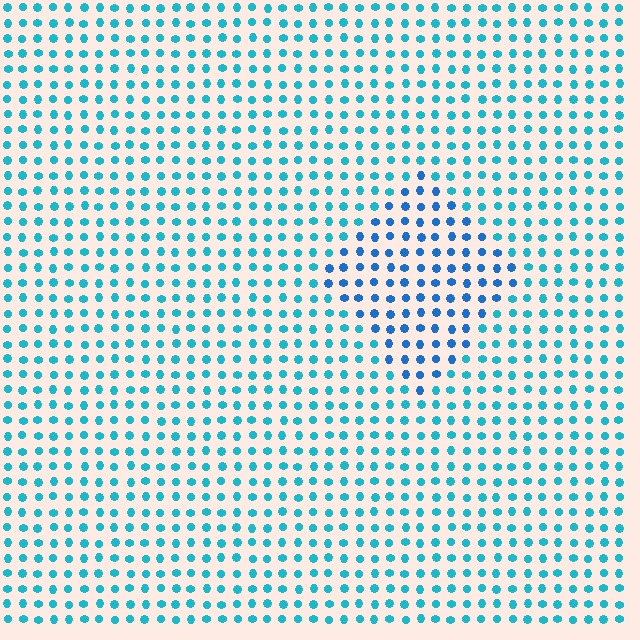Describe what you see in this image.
The image is filled with small cyan elements in a uniform arrangement. A diamond-shaped region is visible where the elements are tinted to a slightly different hue, forming a subtle color boundary.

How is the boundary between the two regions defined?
The boundary is defined purely by a slight shift in hue (about 26 degrees). Spacing, size, and orientation are identical on both sides.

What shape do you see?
I see a diamond.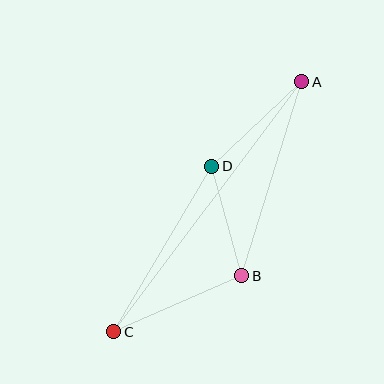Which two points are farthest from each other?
Points A and C are farthest from each other.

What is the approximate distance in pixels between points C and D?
The distance between C and D is approximately 192 pixels.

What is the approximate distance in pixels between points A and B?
The distance between A and B is approximately 203 pixels.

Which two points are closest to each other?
Points B and D are closest to each other.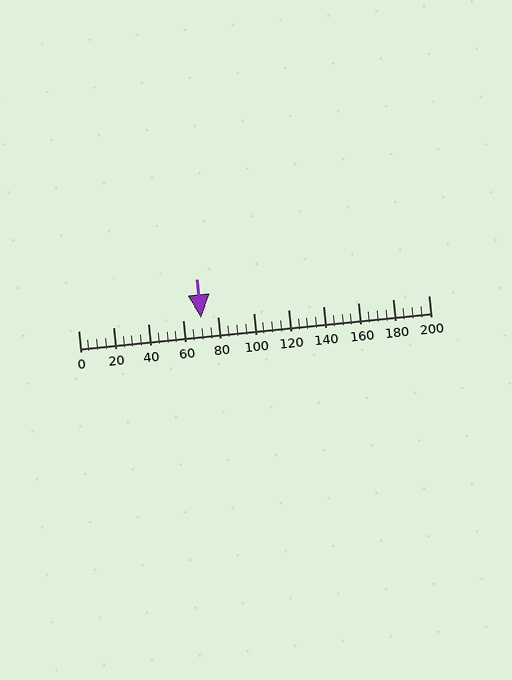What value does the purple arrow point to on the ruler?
The purple arrow points to approximately 70.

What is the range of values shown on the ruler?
The ruler shows values from 0 to 200.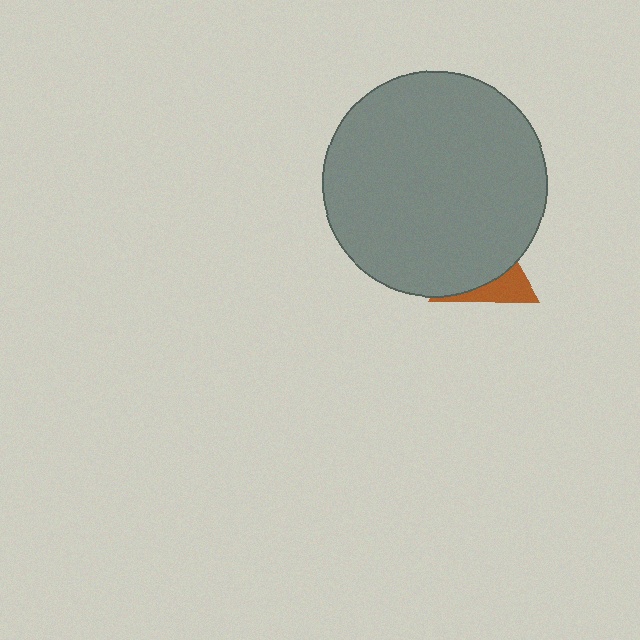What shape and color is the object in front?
The object in front is a gray circle.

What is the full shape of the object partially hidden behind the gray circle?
The partially hidden object is a brown triangle.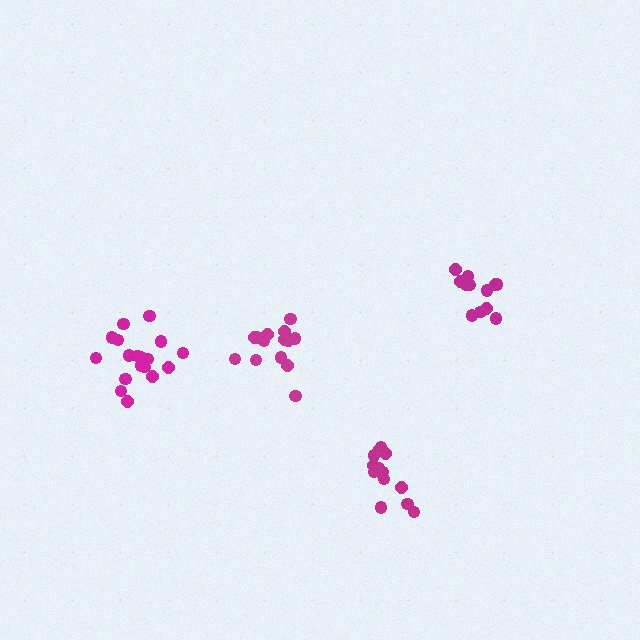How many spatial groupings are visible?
There are 4 spatial groupings.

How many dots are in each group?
Group 1: 14 dots, Group 2: 18 dots, Group 3: 13 dots, Group 4: 14 dots (59 total).